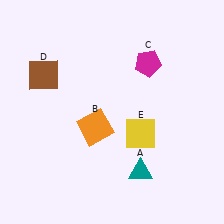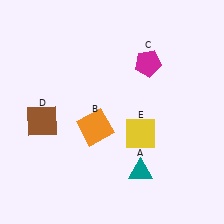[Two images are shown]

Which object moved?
The brown square (D) moved down.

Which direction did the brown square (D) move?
The brown square (D) moved down.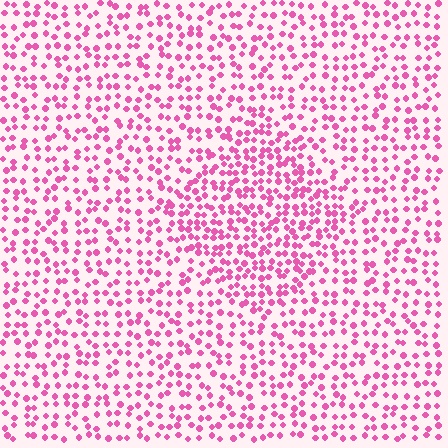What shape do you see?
I see a diamond.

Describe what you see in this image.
The image contains small pink elements arranged at two different densities. A diamond-shaped region is visible where the elements are more densely packed than the surrounding area.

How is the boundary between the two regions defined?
The boundary is defined by a change in element density (approximately 1.6x ratio). All elements are the same color, size, and shape.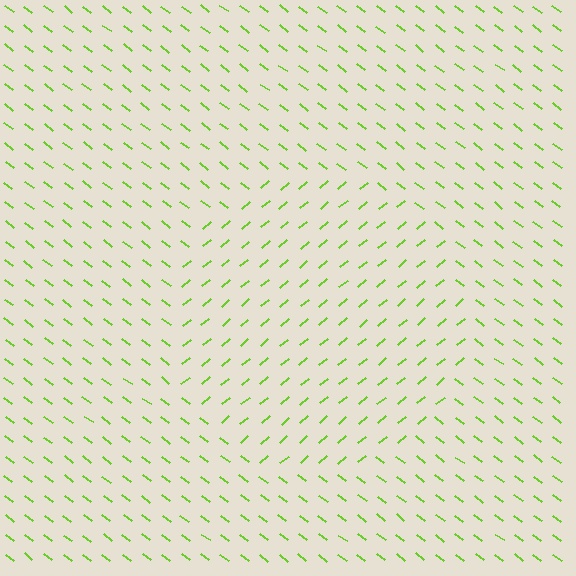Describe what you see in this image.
The image is filled with small lime line segments. A circle region in the image has lines oriented differently from the surrounding lines, creating a visible texture boundary.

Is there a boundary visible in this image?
Yes, there is a texture boundary formed by a change in line orientation.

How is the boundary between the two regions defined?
The boundary is defined purely by a change in line orientation (approximately 77 degrees difference). All lines are the same color and thickness.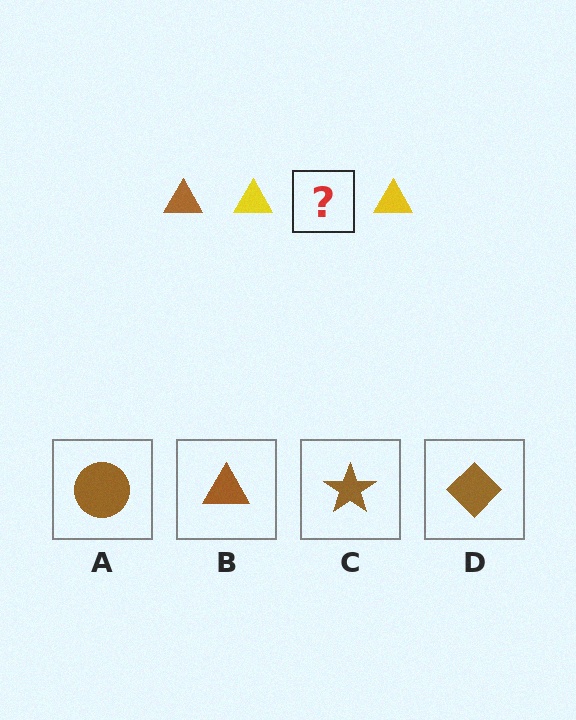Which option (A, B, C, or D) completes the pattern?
B.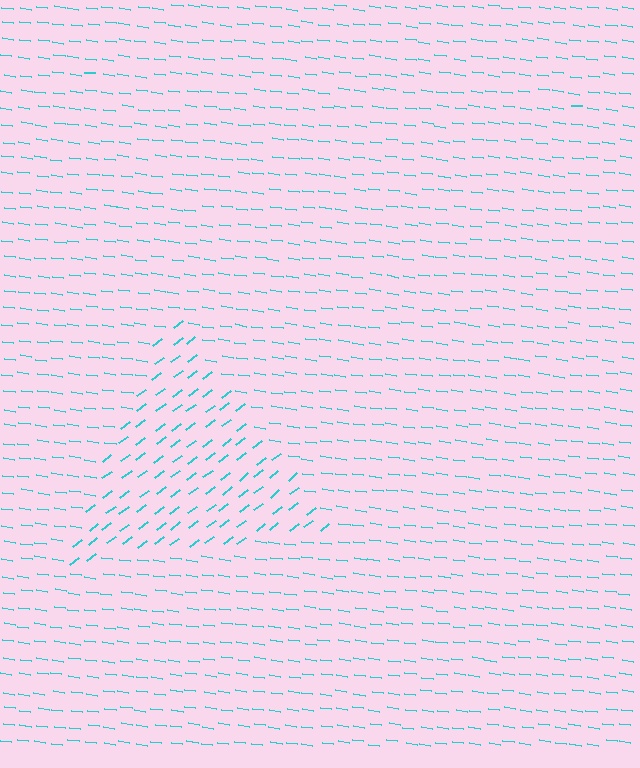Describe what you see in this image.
The image is filled with small cyan line segments. A triangle region in the image has lines oriented differently from the surrounding lines, creating a visible texture boundary.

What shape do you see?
I see a triangle.